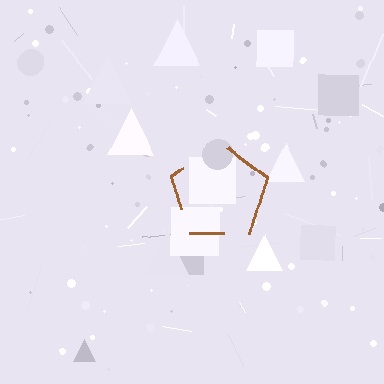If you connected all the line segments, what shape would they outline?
They would outline a pentagon.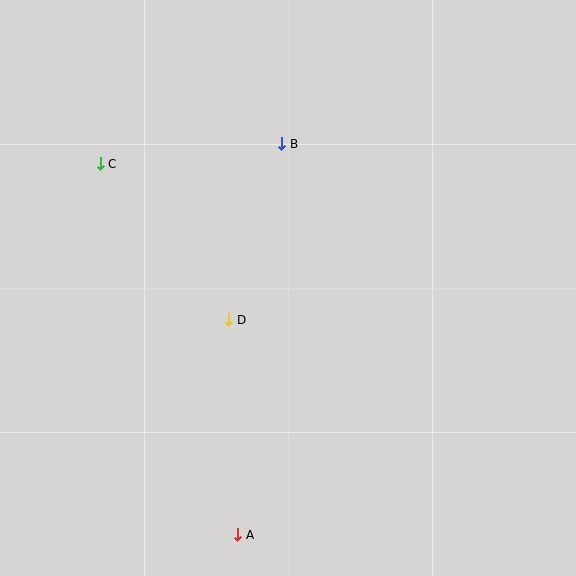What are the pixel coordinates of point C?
Point C is at (100, 164).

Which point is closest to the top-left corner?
Point C is closest to the top-left corner.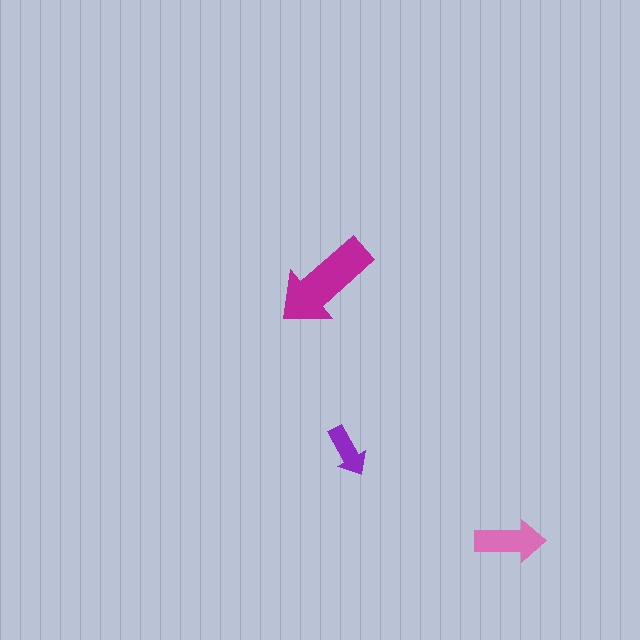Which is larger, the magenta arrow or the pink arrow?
The magenta one.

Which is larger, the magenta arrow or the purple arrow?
The magenta one.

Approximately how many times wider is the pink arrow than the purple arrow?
About 1.5 times wider.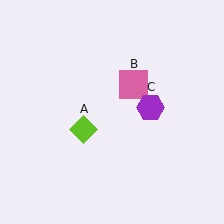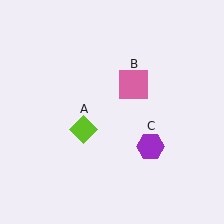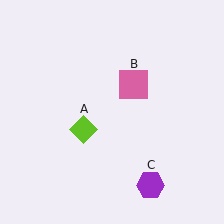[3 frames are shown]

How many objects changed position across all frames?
1 object changed position: purple hexagon (object C).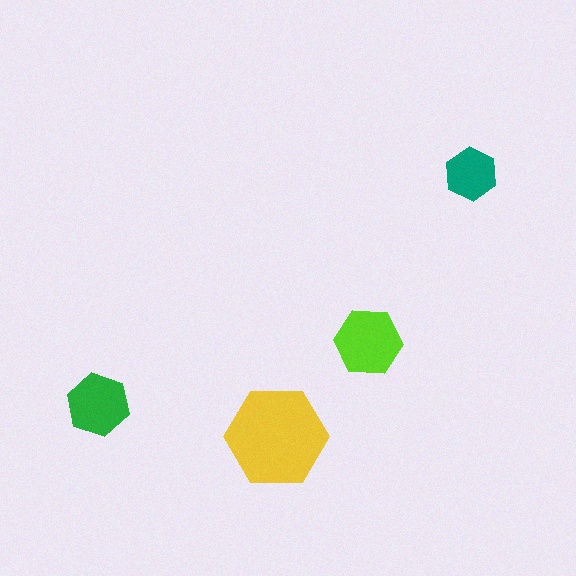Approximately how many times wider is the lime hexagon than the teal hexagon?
About 1.5 times wider.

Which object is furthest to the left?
The green hexagon is leftmost.